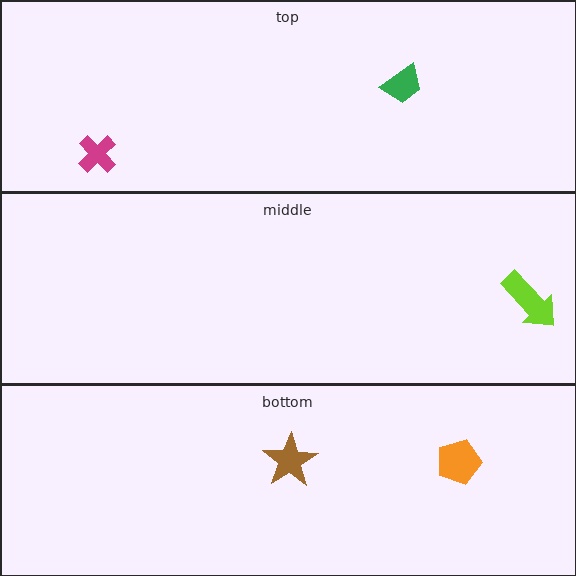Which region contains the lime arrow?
The middle region.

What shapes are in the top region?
The magenta cross, the green trapezoid.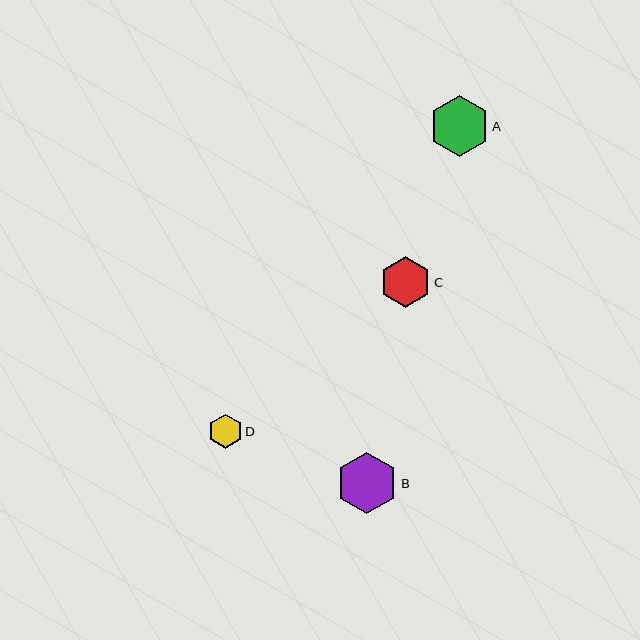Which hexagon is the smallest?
Hexagon D is the smallest with a size of approximately 34 pixels.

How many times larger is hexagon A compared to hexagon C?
Hexagon A is approximately 1.2 times the size of hexagon C.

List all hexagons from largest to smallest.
From largest to smallest: B, A, C, D.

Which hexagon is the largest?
Hexagon B is the largest with a size of approximately 62 pixels.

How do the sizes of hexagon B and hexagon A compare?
Hexagon B and hexagon A are approximately the same size.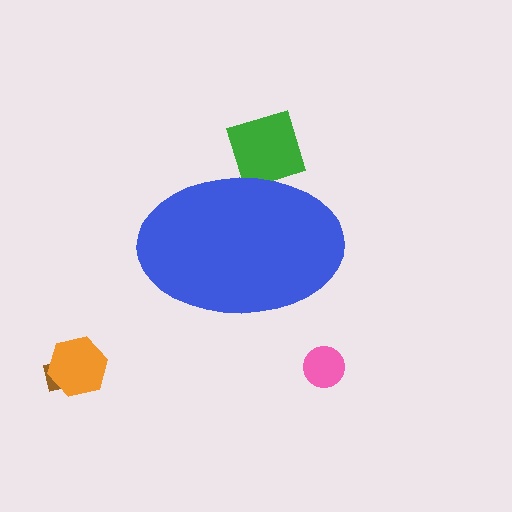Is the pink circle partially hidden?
No, the pink circle is fully visible.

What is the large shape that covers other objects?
A blue ellipse.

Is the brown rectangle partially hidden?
No, the brown rectangle is fully visible.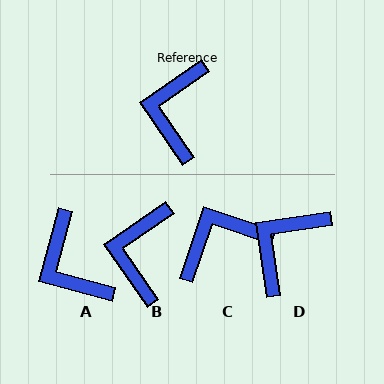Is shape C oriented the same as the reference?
No, it is off by about 54 degrees.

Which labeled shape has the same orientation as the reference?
B.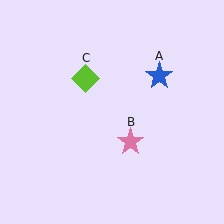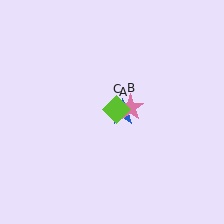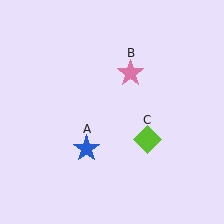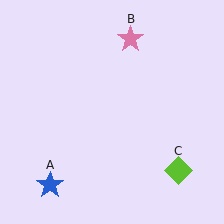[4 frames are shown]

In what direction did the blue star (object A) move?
The blue star (object A) moved down and to the left.